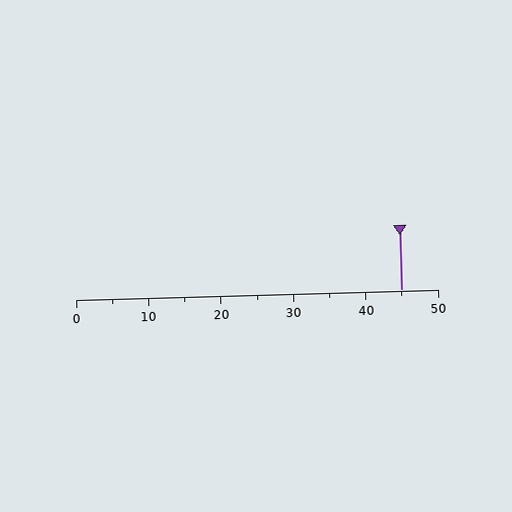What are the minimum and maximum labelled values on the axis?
The axis runs from 0 to 50.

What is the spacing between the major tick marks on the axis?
The major ticks are spaced 10 apart.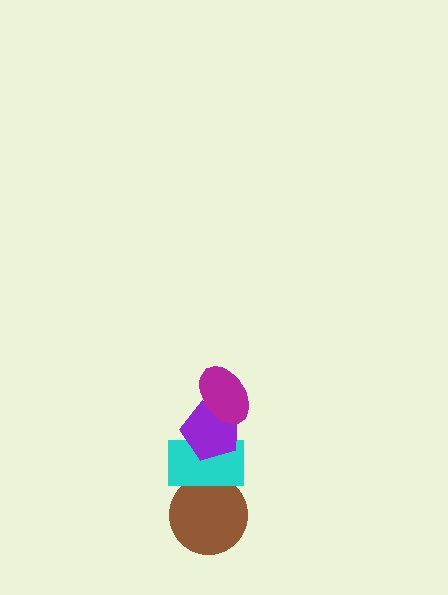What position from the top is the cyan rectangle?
The cyan rectangle is 3rd from the top.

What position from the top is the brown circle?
The brown circle is 4th from the top.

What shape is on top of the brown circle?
The cyan rectangle is on top of the brown circle.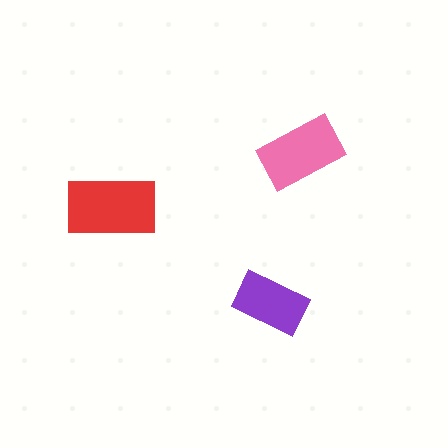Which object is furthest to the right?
The pink rectangle is rightmost.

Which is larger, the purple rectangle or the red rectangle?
The red one.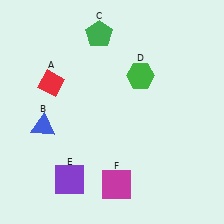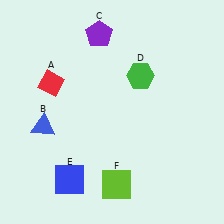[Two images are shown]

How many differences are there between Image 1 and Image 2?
There are 3 differences between the two images.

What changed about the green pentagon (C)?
In Image 1, C is green. In Image 2, it changed to purple.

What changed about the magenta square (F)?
In Image 1, F is magenta. In Image 2, it changed to lime.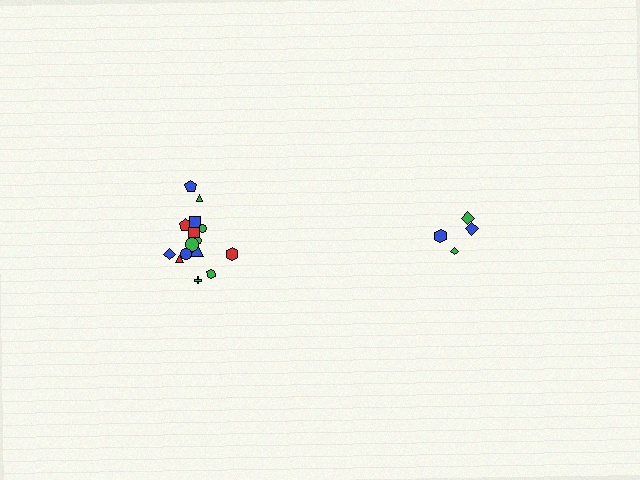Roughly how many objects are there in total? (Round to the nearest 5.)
Roughly 20 objects in total.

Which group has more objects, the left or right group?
The left group.